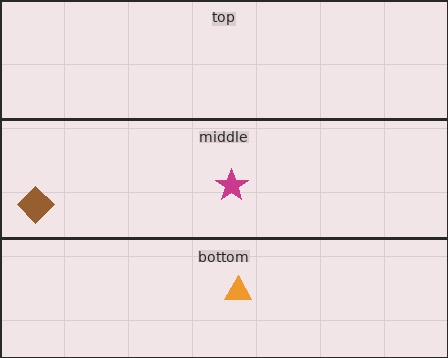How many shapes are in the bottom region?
1.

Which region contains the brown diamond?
The middle region.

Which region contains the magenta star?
The middle region.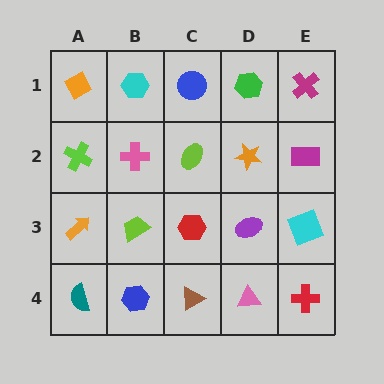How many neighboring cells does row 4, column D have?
3.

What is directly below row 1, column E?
A magenta rectangle.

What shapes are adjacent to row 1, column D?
An orange star (row 2, column D), a blue circle (row 1, column C), a magenta cross (row 1, column E).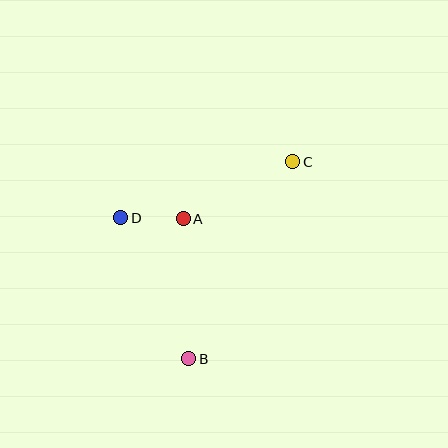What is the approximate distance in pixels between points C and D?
The distance between C and D is approximately 181 pixels.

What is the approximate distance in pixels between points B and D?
The distance between B and D is approximately 157 pixels.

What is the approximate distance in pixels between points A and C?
The distance between A and C is approximately 123 pixels.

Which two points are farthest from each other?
Points B and C are farthest from each other.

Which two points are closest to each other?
Points A and D are closest to each other.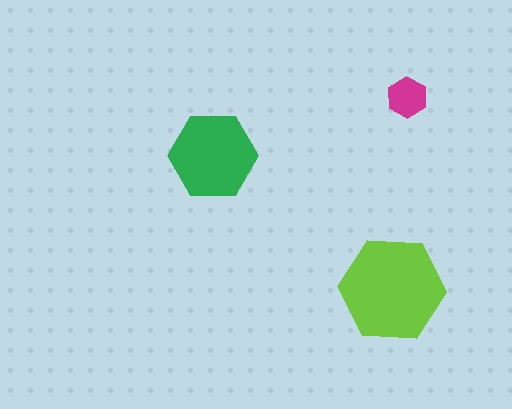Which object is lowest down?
The lime hexagon is bottommost.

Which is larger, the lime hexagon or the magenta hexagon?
The lime one.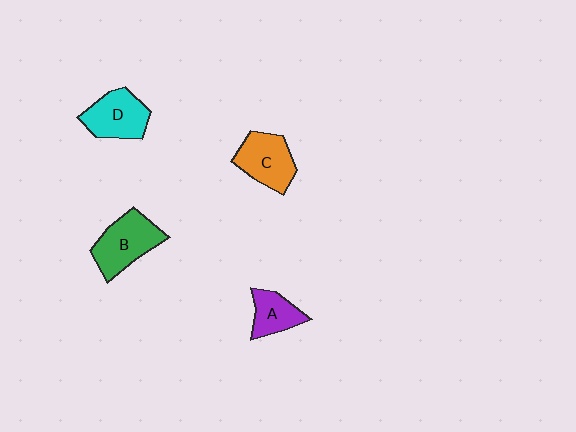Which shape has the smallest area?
Shape A (purple).